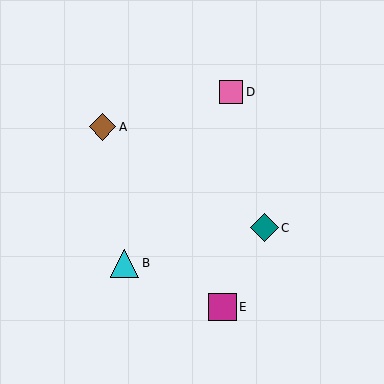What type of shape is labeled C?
Shape C is a teal diamond.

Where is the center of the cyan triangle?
The center of the cyan triangle is at (124, 264).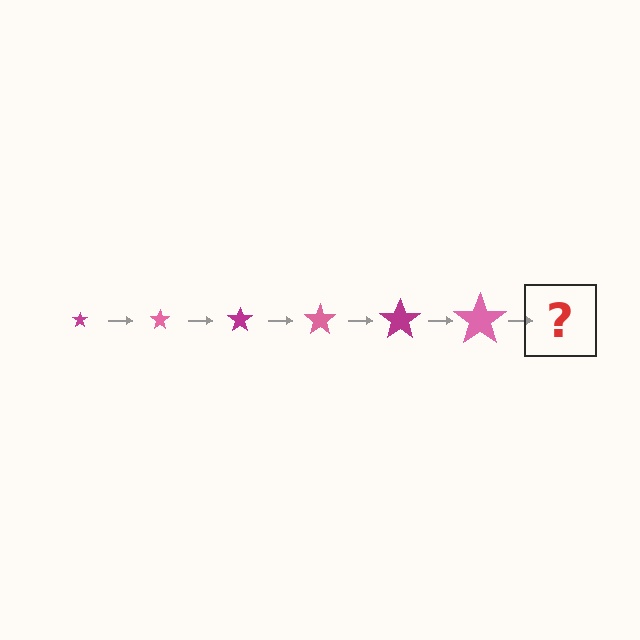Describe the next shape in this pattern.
It should be a magenta star, larger than the previous one.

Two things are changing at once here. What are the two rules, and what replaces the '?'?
The two rules are that the star grows larger each step and the color cycles through magenta and pink. The '?' should be a magenta star, larger than the previous one.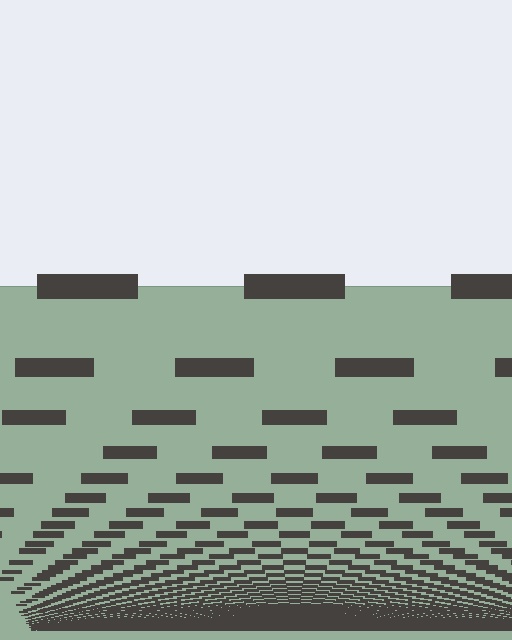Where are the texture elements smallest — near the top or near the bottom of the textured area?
Near the bottom.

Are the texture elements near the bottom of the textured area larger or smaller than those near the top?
Smaller. The gradient is inverted — elements near the bottom are smaller and denser.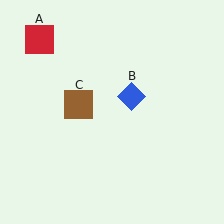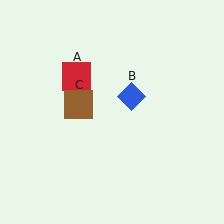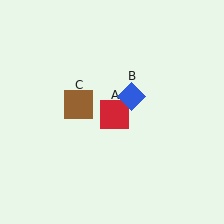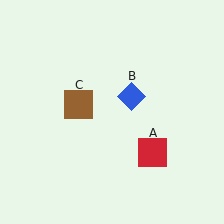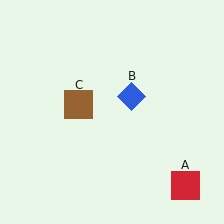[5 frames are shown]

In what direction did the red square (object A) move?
The red square (object A) moved down and to the right.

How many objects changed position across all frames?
1 object changed position: red square (object A).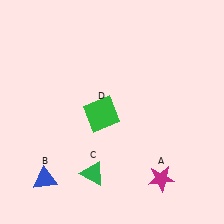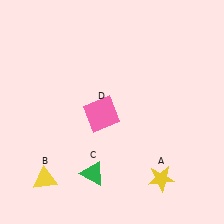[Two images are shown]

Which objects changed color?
A changed from magenta to yellow. B changed from blue to yellow. D changed from green to pink.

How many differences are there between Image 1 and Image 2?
There are 3 differences between the two images.